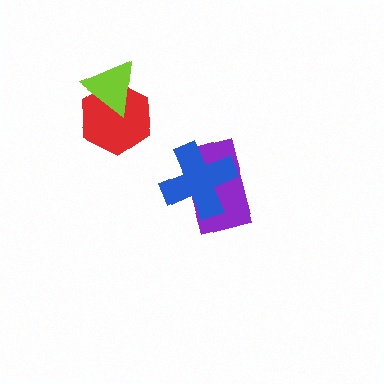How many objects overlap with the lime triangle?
1 object overlaps with the lime triangle.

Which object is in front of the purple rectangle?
The blue cross is in front of the purple rectangle.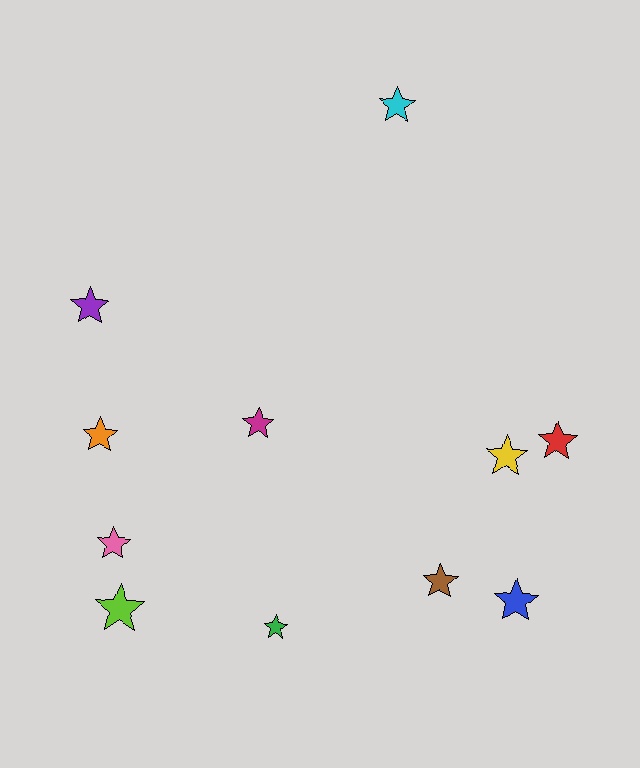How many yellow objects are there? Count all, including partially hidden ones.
There is 1 yellow object.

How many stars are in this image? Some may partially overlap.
There are 11 stars.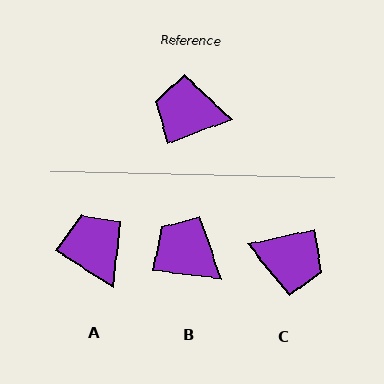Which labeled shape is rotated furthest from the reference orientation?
C, about 172 degrees away.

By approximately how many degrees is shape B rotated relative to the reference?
Approximately 28 degrees clockwise.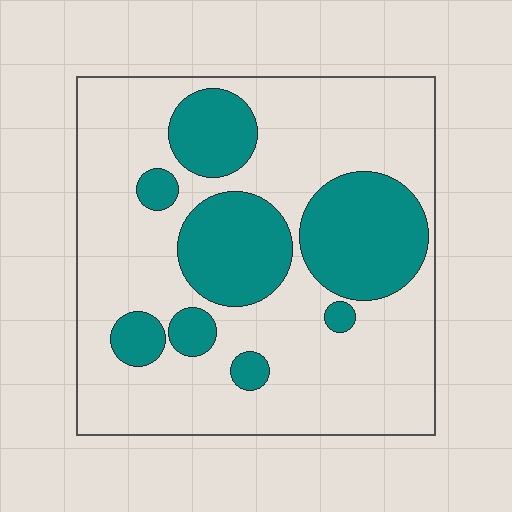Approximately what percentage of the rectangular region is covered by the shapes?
Approximately 30%.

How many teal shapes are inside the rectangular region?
8.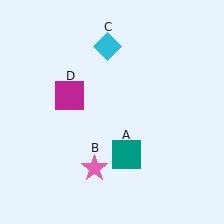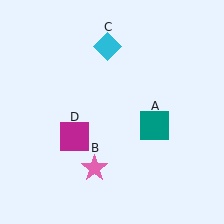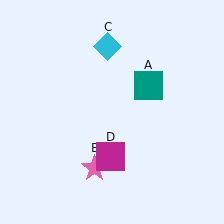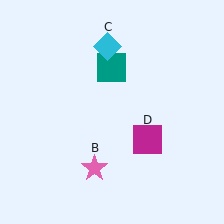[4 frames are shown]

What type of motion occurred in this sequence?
The teal square (object A), magenta square (object D) rotated counterclockwise around the center of the scene.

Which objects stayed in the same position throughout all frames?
Pink star (object B) and cyan diamond (object C) remained stationary.